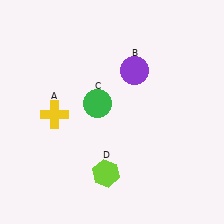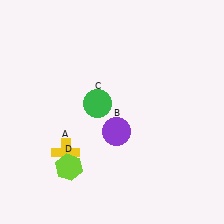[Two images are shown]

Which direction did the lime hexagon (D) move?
The lime hexagon (D) moved left.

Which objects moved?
The objects that moved are: the yellow cross (A), the purple circle (B), the lime hexagon (D).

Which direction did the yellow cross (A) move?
The yellow cross (A) moved down.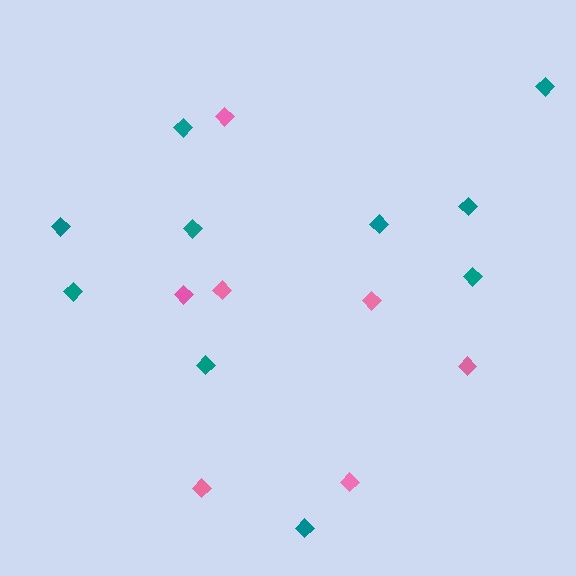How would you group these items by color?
There are 2 groups: one group of pink diamonds (7) and one group of teal diamonds (10).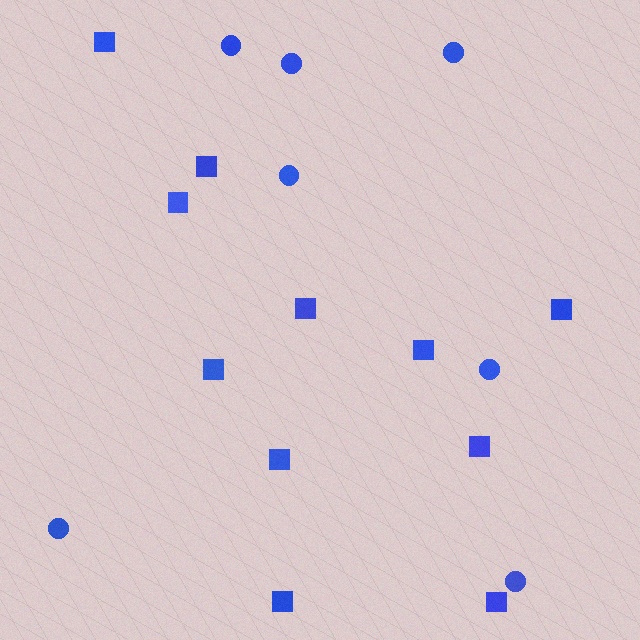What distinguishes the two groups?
There are 2 groups: one group of circles (7) and one group of squares (11).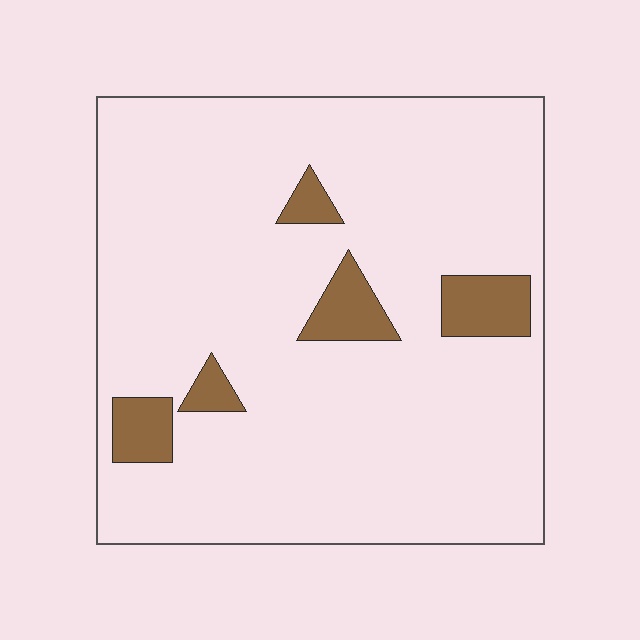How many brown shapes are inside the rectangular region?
5.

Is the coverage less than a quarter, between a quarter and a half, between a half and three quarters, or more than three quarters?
Less than a quarter.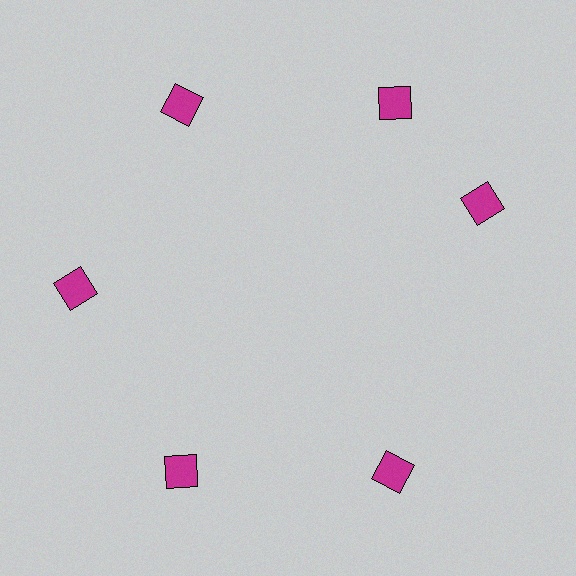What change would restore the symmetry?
The symmetry would be restored by rotating it back into even spacing with its neighbors so that all 6 diamonds sit at equal angles and equal distance from the center.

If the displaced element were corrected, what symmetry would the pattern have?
It would have 6-fold rotational symmetry — the pattern would map onto itself every 60 degrees.